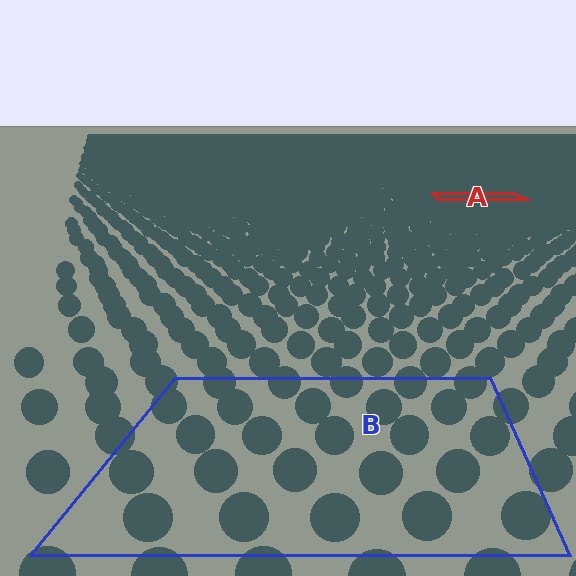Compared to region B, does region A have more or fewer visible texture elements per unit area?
Region A has more texture elements per unit area — they are packed more densely because it is farther away.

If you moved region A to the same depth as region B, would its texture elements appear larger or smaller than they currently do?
They would appear larger. At a closer depth, the same texture elements are projected at a bigger on-screen size.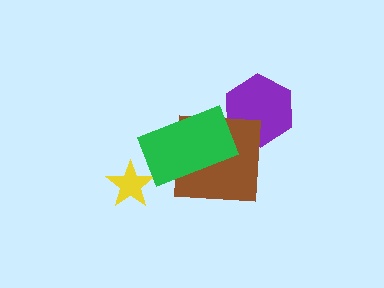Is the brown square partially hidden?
Yes, it is partially covered by another shape.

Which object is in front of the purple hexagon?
The brown square is in front of the purple hexagon.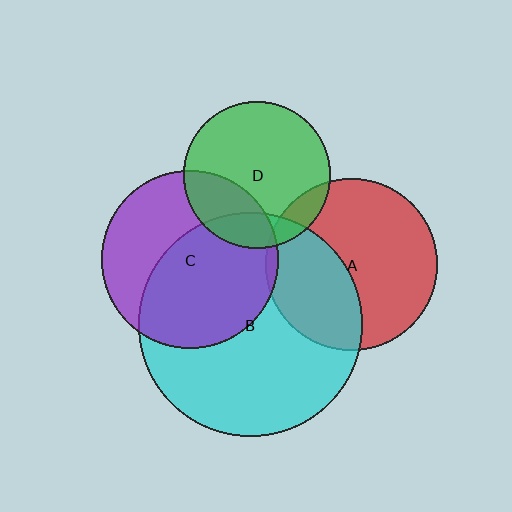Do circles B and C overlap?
Yes.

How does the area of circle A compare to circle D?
Approximately 1.4 times.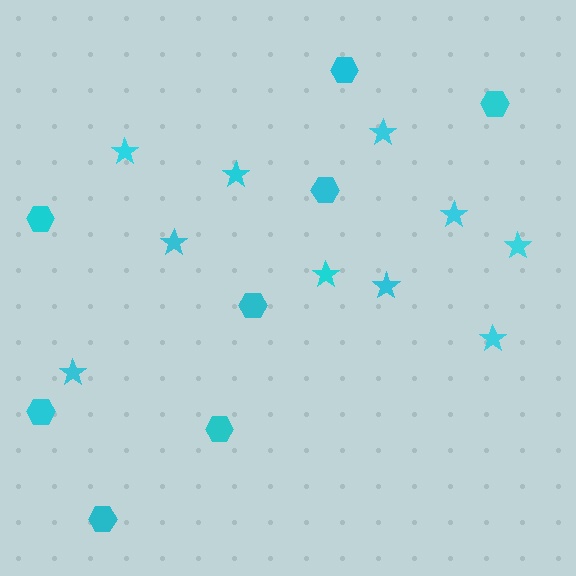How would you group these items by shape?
There are 2 groups: one group of stars (10) and one group of hexagons (8).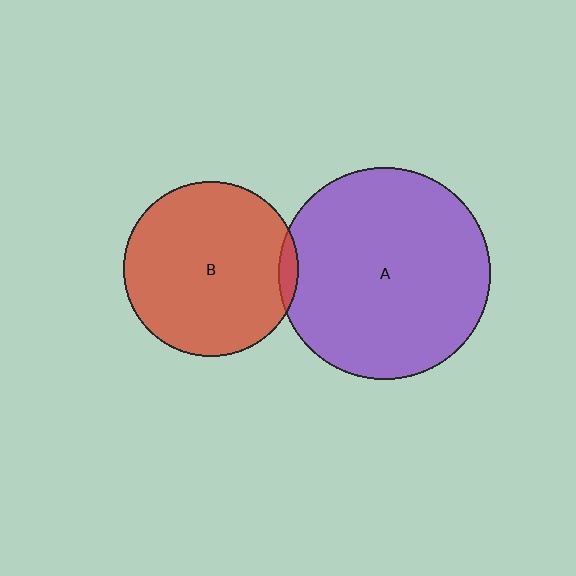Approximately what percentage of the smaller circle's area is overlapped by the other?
Approximately 5%.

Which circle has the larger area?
Circle A (purple).